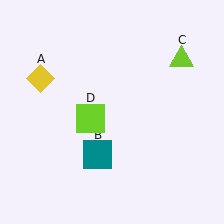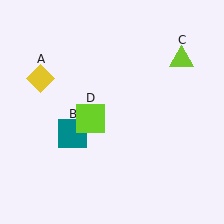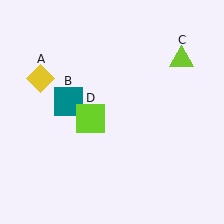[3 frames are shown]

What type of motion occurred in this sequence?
The teal square (object B) rotated clockwise around the center of the scene.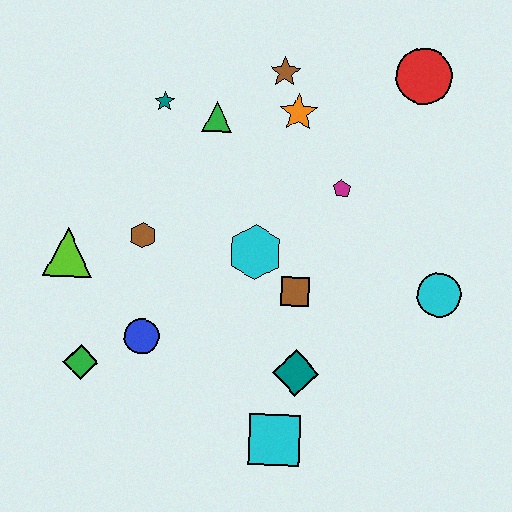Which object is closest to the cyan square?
The teal diamond is closest to the cyan square.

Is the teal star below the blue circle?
No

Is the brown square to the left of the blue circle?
No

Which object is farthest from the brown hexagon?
The red circle is farthest from the brown hexagon.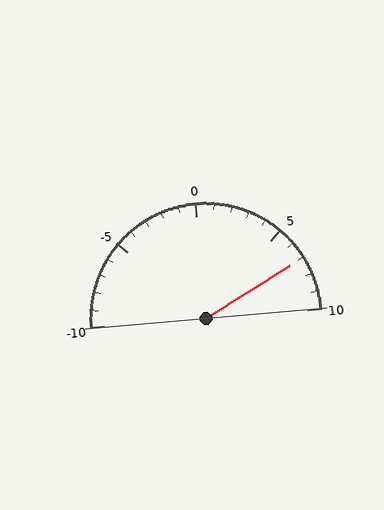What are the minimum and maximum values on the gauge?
The gauge ranges from -10 to 10.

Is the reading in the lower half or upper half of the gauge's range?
The reading is in the upper half of the range (-10 to 10).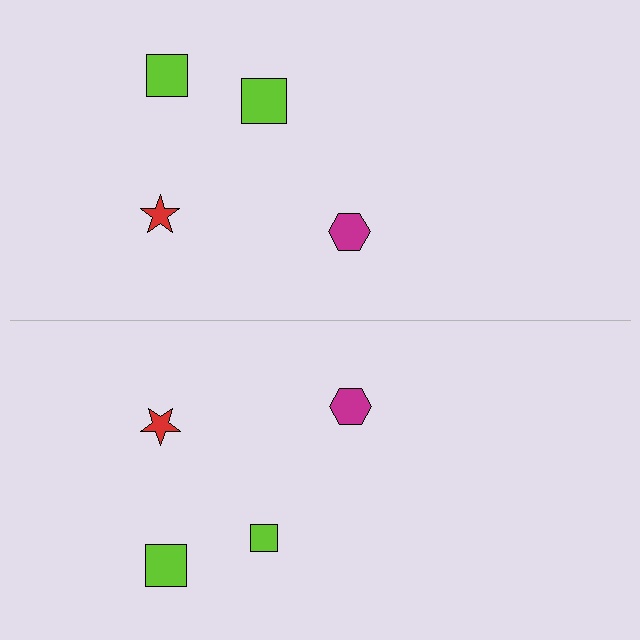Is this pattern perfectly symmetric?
No, the pattern is not perfectly symmetric. The lime square on the bottom side has a different size than its mirror counterpart.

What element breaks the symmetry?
The lime square on the bottom side has a different size than its mirror counterpart.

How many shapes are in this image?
There are 8 shapes in this image.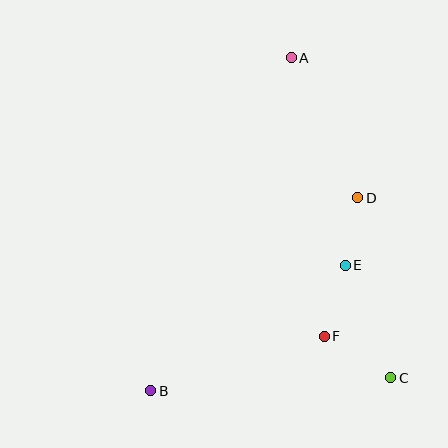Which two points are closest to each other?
Points D and E are closest to each other.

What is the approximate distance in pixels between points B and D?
The distance between B and D is approximately 283 pixels.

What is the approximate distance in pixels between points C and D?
The distance between C and D is approximately 183 pixels.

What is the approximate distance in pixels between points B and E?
The distance between B and E is approximately 231 pixels.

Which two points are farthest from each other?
Points A and B are farthest from each other.